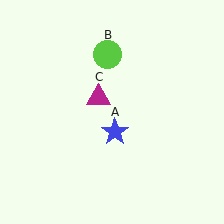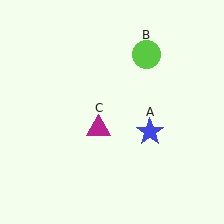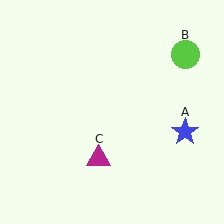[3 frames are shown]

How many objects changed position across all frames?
3 objects changed position: blue star (object A), lime circle (object B), magenta triangle (object C).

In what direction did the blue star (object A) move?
The blue star (object A) moved right.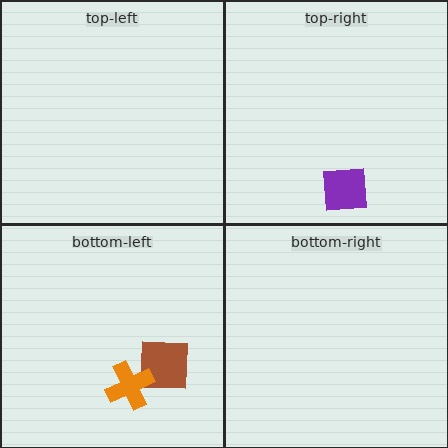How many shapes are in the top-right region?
1.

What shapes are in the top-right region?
The purple square.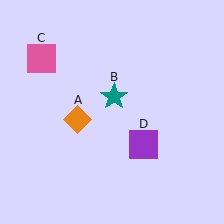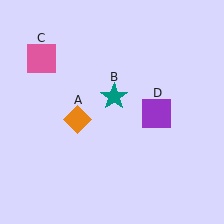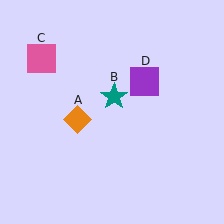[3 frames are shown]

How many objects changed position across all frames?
1 object changed position: purple square (object D).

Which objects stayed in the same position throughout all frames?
Orange diamond (object A) and teal star (object B) and pink square (object C) remained stationary.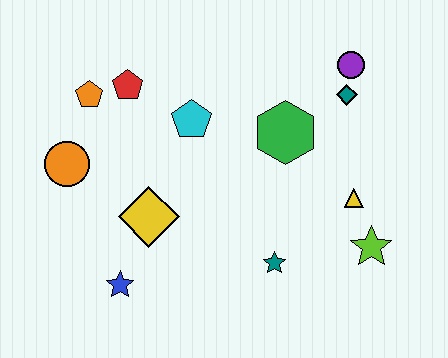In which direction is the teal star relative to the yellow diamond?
The teal star is to the right of the yellow diamond.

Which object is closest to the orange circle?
The orange pentagon is closest to the orange circle.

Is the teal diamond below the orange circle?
No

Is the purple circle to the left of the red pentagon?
No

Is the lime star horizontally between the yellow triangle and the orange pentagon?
No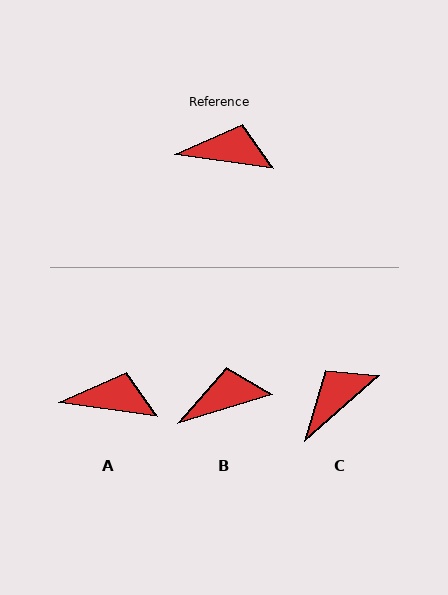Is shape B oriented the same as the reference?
No, it is off by about 25 degrees.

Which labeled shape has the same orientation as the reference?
A.